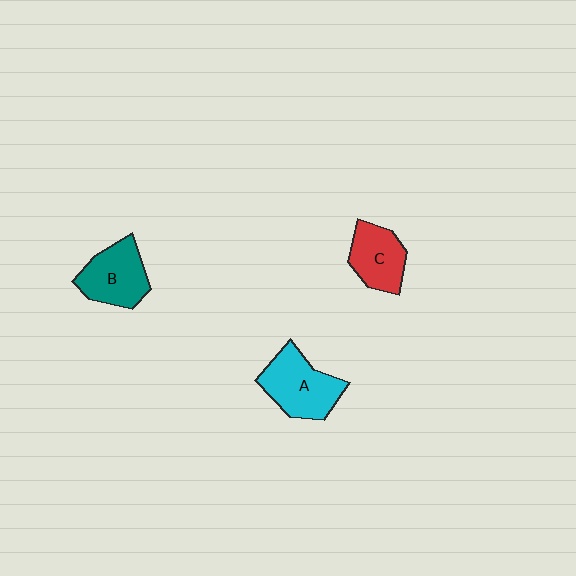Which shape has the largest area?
Shape A (cyan).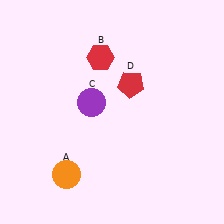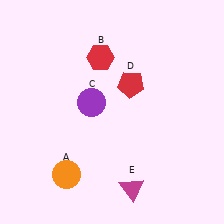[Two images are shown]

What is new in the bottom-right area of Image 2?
A magenta triangle (E) was added in the bottom-right area of Image 2.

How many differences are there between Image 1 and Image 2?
There is 1 difference between the two images.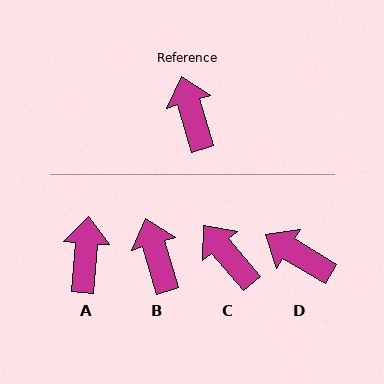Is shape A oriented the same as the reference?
No, it is off by about 21 degrees.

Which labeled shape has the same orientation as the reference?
B.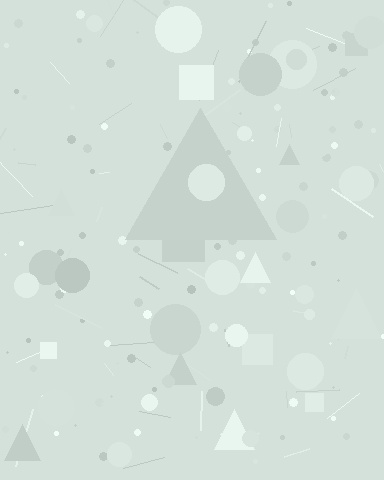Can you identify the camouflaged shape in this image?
The camouflaged shape is a triangle.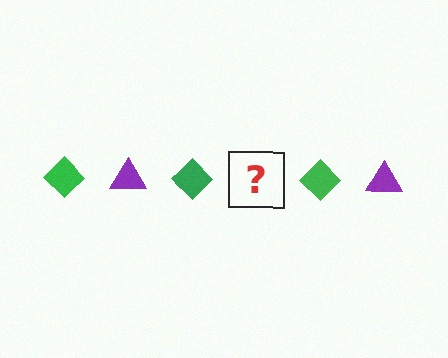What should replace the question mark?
The question mark should be replaced with a purple triangle.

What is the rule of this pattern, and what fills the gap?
The rule is that the pattern alternates between green diamond and purple triangle. The gap should be filled with a purple triangle.